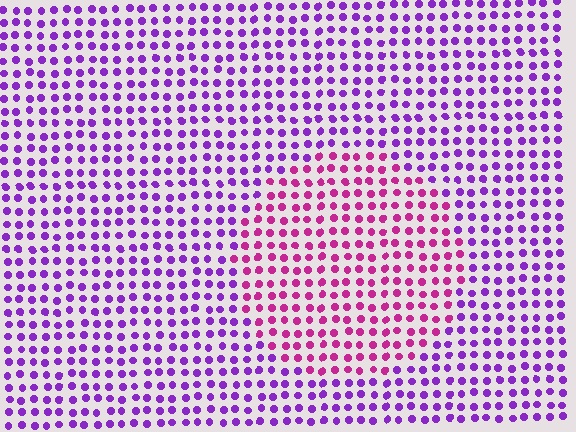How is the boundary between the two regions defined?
The boundary is defined purely by a slight shift in hue (about 41 degrees). Spacing, size, and orientation are identical on both sides.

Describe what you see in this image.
The image is filled with small purple elements in a uniform arrangement. A circle-shaped region is visible where the elements are tinted to a slightly different hue, forming a subtle color boundary.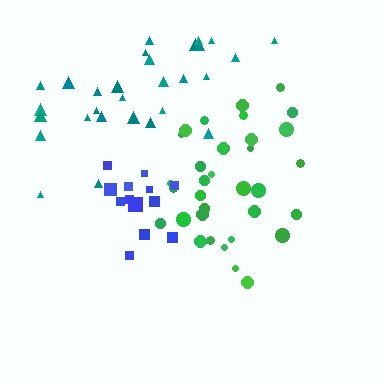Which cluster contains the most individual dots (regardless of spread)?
Green (34).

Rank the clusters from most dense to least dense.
blue, green, teal.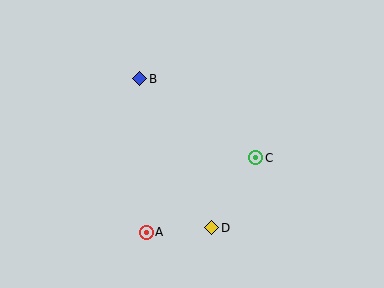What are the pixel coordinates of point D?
Point D is at (212, 228).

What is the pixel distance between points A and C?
The distance between A and C is 132 pixels.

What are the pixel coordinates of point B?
Point B is at (140, 79).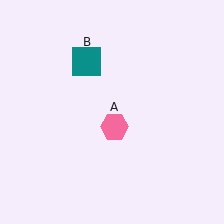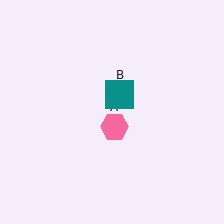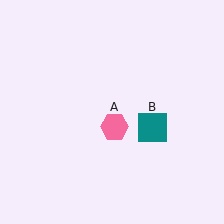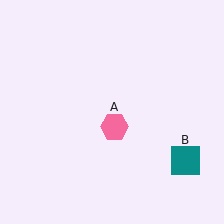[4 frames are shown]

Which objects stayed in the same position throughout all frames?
Pink hexagon (object A) remained stationary.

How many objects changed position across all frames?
1 object changed position: teal square (object B).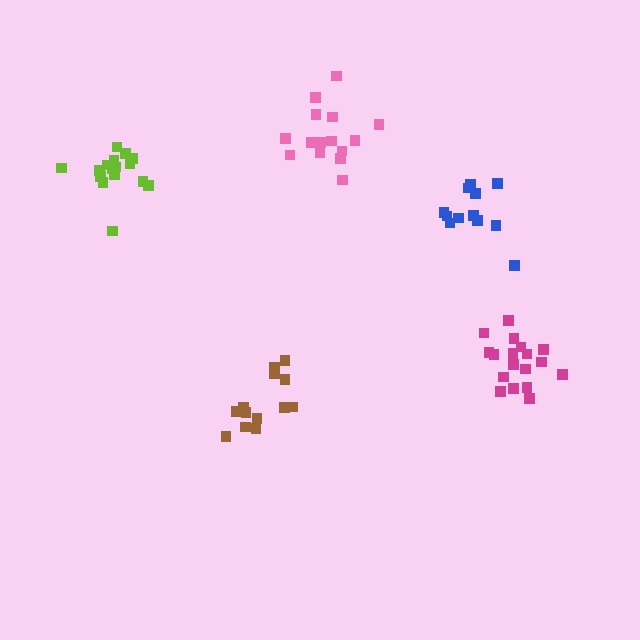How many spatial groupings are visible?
There are 5 spatial groupings.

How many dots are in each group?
Group 1: 18 dots, Group 2: 13 dots, Group 3: 13 dots, Group 4: 15 dots, Group 5: 16 dots (75 total).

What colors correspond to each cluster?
The clusters are colored: magenta, brown, blue, pink, lime.